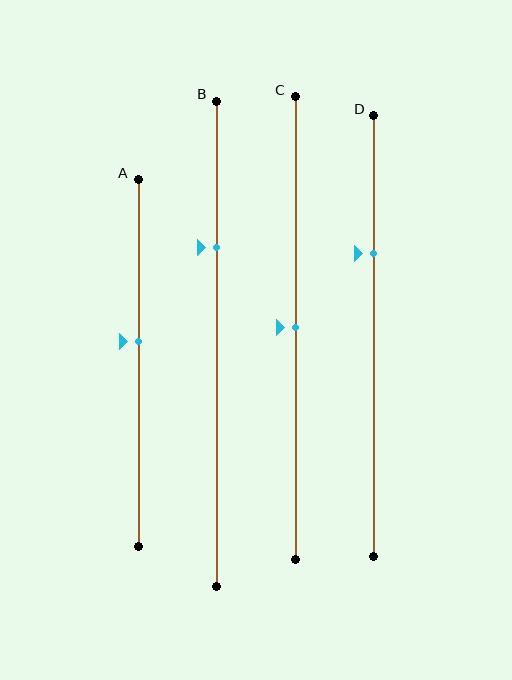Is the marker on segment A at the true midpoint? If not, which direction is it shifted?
No, the marker on segment A is shifted upward by about 6% of the segment length.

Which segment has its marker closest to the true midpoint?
Segment C has its marker closest to the true midpoint.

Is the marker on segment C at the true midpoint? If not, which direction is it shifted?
Yes, the marker on segment C is at the true midpoint.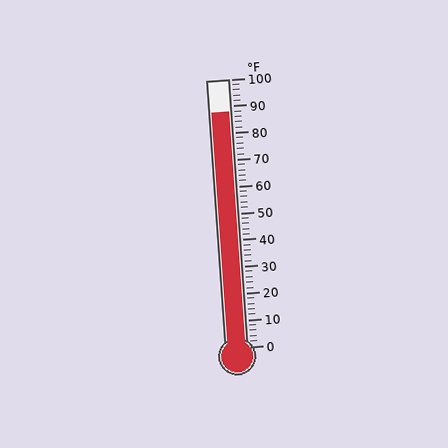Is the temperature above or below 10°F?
The temperature is above 10°F.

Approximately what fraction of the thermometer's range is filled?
The thermometer is filled to approximately 90% of its range.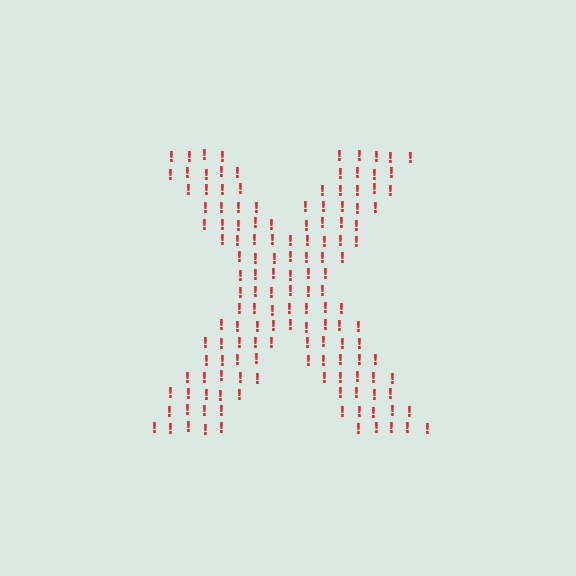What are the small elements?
The small elements are exclamation marks.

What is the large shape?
The large shape is the letter X.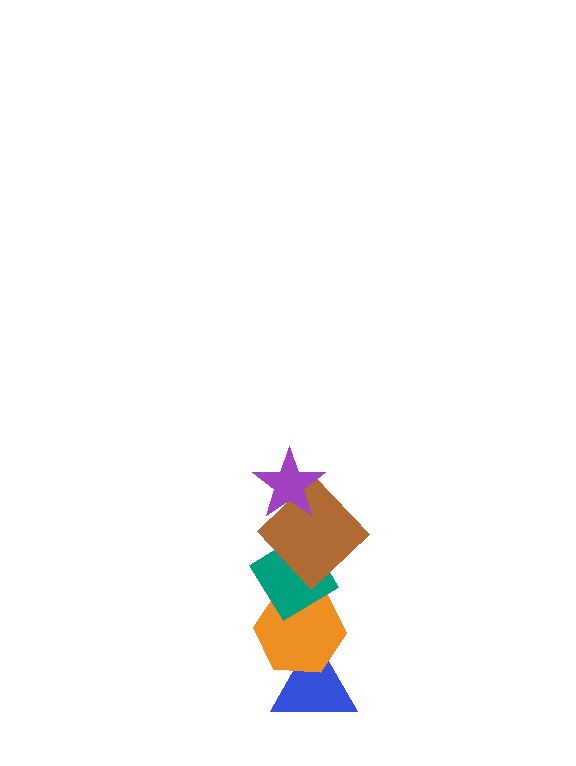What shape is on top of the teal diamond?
The brown diamond is on top of the teal diamond.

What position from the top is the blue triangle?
The blue triangle is 5th from the top.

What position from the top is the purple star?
The purple star is 1st from the top.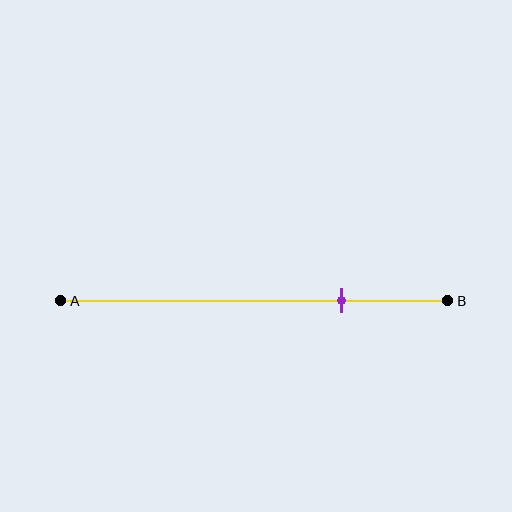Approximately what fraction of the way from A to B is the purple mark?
The purple mark is approximately 75% of the way from A to B.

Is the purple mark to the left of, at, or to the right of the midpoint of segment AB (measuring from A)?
The purple mark is to the right of the midpoint of segment AB.